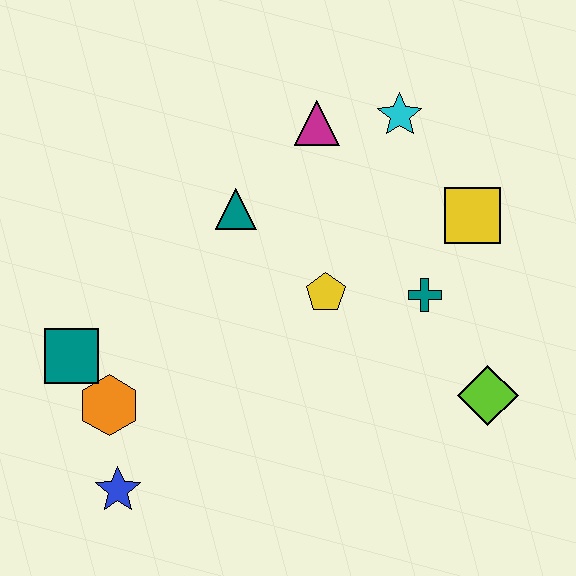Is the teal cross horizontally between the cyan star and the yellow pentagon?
No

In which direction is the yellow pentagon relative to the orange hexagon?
The yellow pentagon is to the right of the orange hexagon.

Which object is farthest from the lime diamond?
The teal square is farthest from the lime diamond.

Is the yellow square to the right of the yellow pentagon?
Yes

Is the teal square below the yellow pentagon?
Yes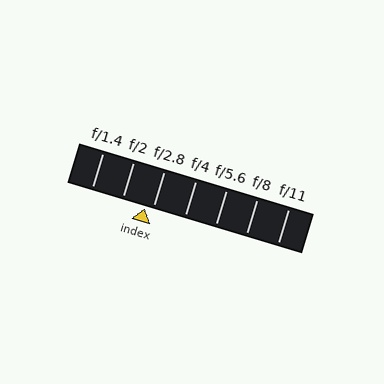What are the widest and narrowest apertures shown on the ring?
The widest aperture shown is f/1.4 and the narrowest is f/11.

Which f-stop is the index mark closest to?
The index mark is closest to f/2.8.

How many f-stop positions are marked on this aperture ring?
There are 7 f-stop positions marked.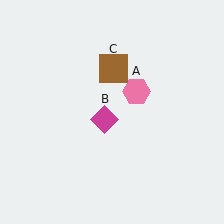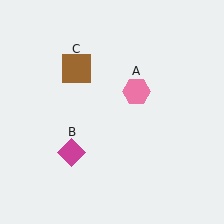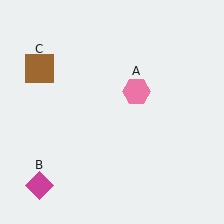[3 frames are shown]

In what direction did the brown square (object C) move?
The brown square (object C) moved left.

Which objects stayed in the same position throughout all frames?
Pink hexagon (object A) remained stationary.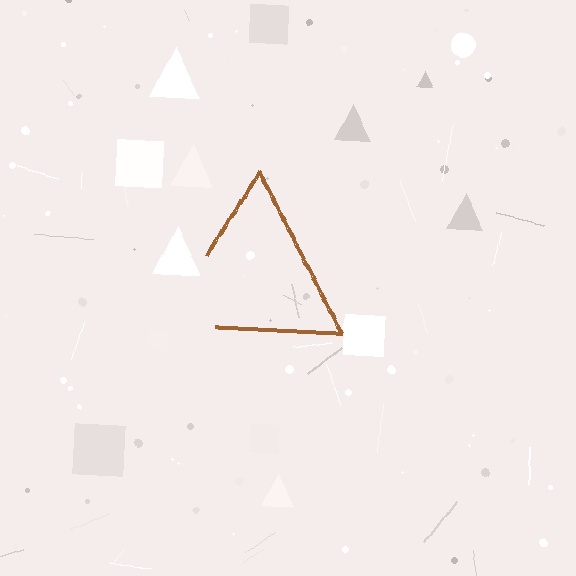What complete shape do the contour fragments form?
The contour fragments form a triangle.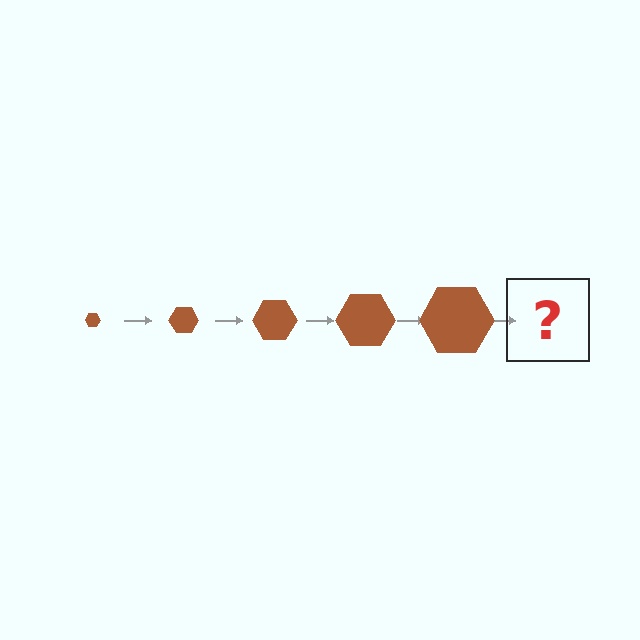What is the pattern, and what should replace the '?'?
The pattern is that the hexagon gets progressively larger each step. The '?' should be a brown hexagon, larger than the previous one.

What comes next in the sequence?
The next element should be a brown hexagon, larger than the previous one.